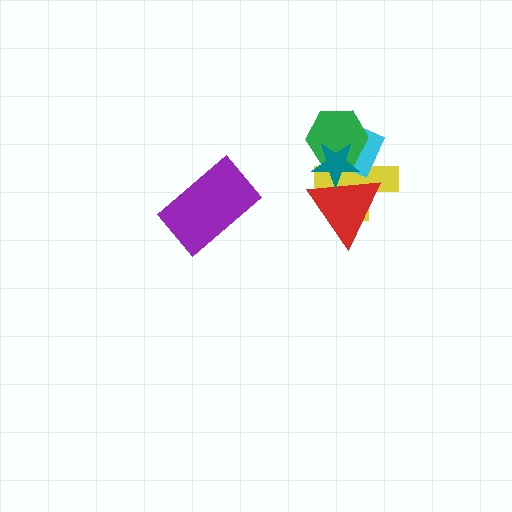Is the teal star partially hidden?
No, no other shape covers it.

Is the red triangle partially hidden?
Yes, it is partially covered by another shape.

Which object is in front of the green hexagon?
The teal star is in front of the green hexagon.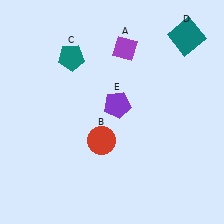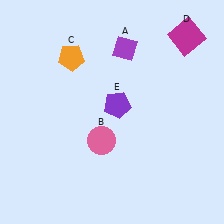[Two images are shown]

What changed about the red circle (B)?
In Image 1, B is red. In Image 2, it changed to pink.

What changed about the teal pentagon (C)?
In Image 1, C is teal. In Image 2, it changed to orange.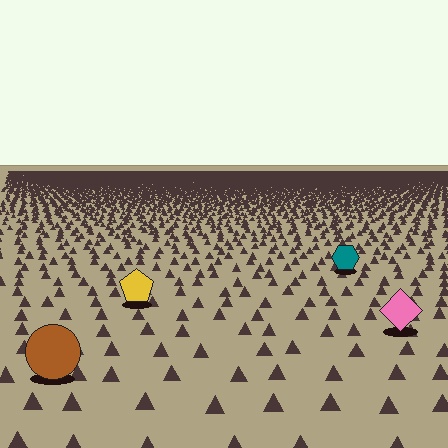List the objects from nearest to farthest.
From nearest to farthest: the brown circle, the pink diamond, the yellow pentagon, the teal hexagon.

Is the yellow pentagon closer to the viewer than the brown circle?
No. The brown circle is closer — you can tell from the texture gradient: the ground texture is coarser near it.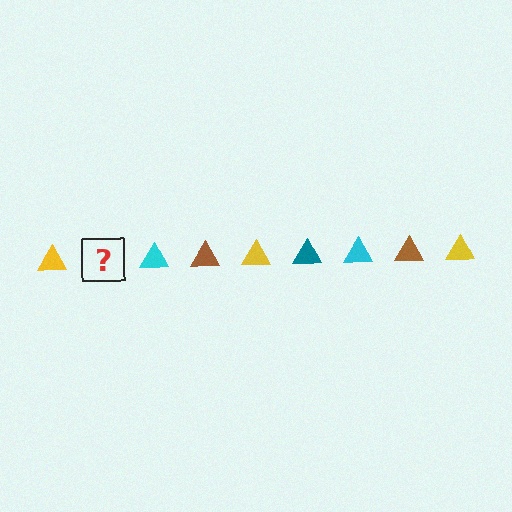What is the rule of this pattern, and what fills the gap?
The rule is that the pattern cycles through yellow, teal, cyan, brown triangles. The gap should be filled with a teal triangle.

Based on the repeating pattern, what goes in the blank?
The blank should be a teal triangle.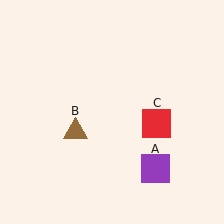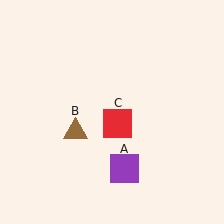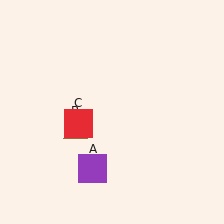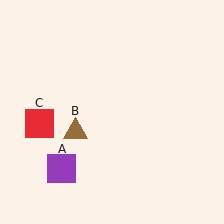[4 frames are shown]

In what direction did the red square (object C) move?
The red square (object C) moved left.